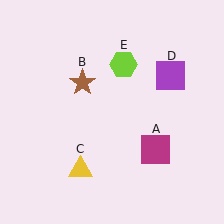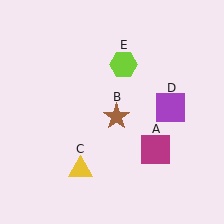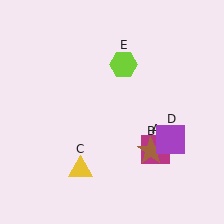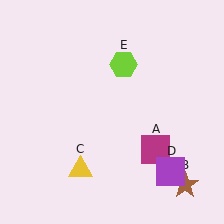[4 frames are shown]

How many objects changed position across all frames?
2 objects changed position: brown star (object B), purple square (object D).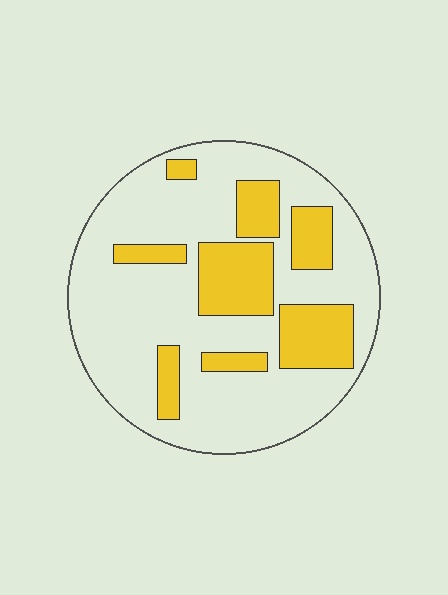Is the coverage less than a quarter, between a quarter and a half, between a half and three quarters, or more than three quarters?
Between a quarter and a half.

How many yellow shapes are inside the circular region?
8.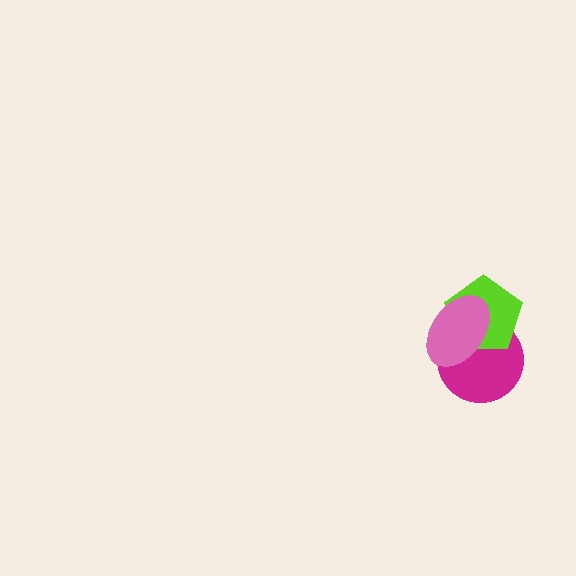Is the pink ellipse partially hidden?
No, no other shape covers it.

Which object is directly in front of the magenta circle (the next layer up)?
The lime pentagon is directly in front of the magenta circle.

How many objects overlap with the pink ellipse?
2 objects overlap with the pink ellipse.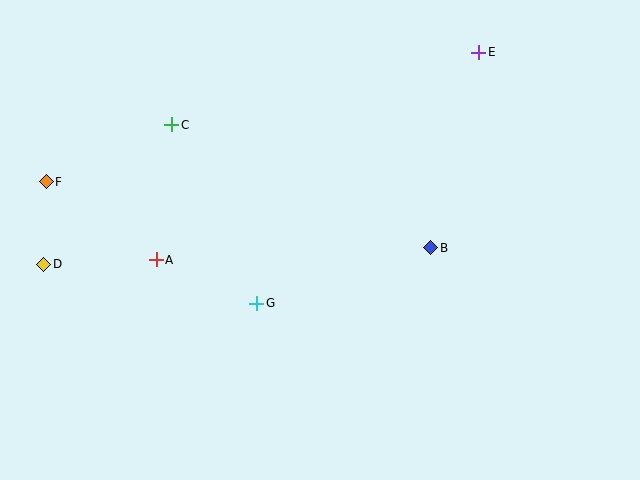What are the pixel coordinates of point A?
Point A is at (156, 260).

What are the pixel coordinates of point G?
Point G is at (257, 303).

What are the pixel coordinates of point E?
Point E is at (479, 52).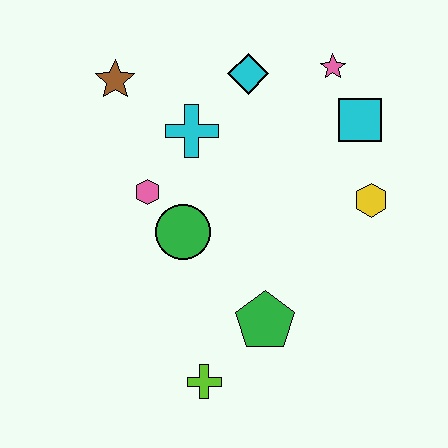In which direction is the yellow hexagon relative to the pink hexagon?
The yellow hexagon is to the right of the pink hexagon.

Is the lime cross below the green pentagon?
Yes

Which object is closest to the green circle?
The pink hexagon is closest to the green circle.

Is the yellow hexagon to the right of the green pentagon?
Yes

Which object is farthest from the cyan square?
The lime cross is farthest from the cyan square.